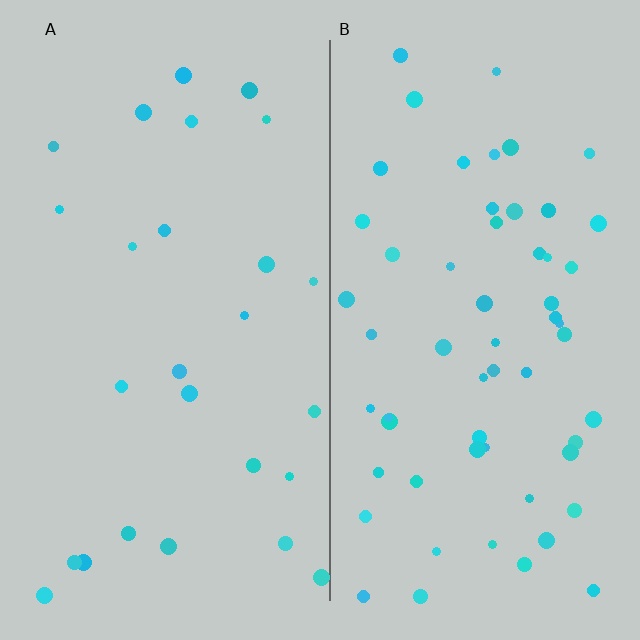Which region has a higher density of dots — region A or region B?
B (the right).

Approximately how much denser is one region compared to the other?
Approximately 2.2× — region B over region A.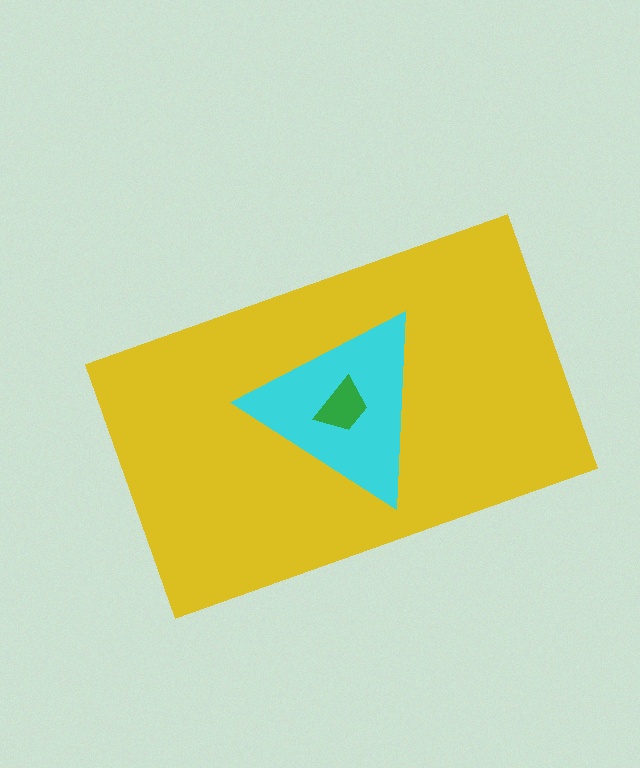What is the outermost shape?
The yellow rectangle.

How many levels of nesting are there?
3.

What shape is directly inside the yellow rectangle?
The cyan triangle.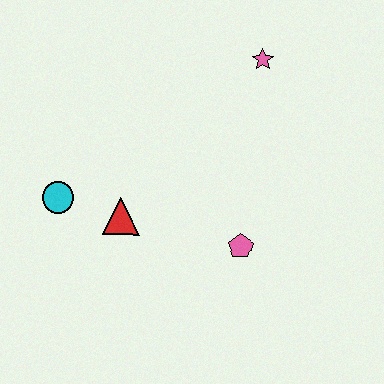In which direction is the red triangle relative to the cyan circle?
The red triangle is to the right of the cyan circle.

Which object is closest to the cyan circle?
The red triangle is closest to the cyan circle.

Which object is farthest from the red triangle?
The pink star is farthest from the red triangle.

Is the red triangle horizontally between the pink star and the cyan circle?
Yes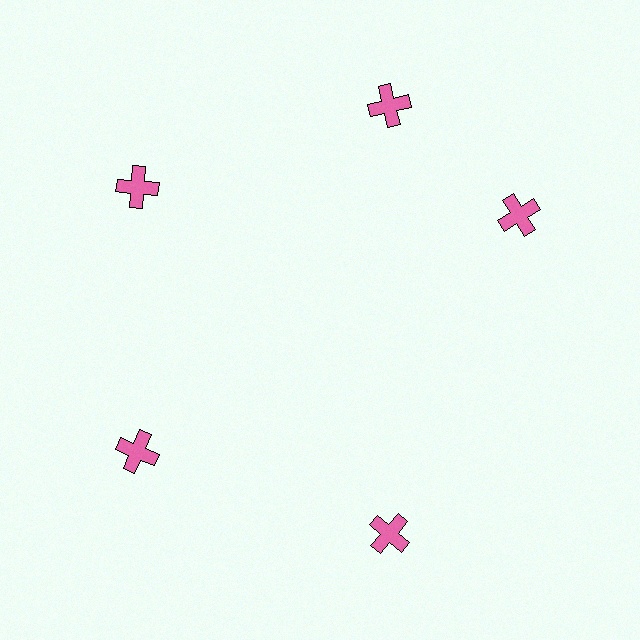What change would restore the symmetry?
The symmetry would be restored by rotating it back into even spacing with its neighbors so that all 5 crosses sit at equal angles and equal distance from the center.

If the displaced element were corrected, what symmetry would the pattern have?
It would have 5-fold rotational symmetry — the pattern would map onto itself every 72 degrees.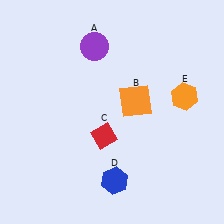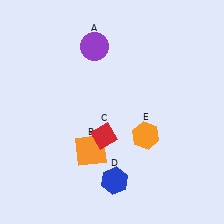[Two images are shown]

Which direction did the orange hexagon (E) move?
The orange hexagon (E) moved down.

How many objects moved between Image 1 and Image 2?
2 objects moved between the two images.